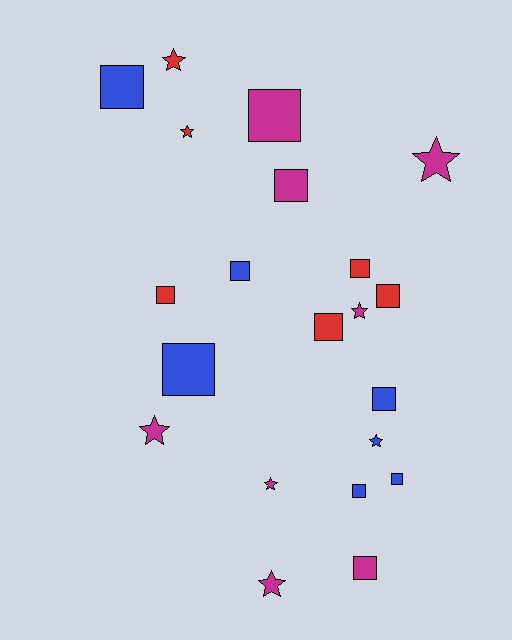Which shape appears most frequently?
Square, with 13 objects.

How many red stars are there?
There are 2 red stars.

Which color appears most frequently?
Magenta, with 8 objects.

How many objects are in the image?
There are 21 objects.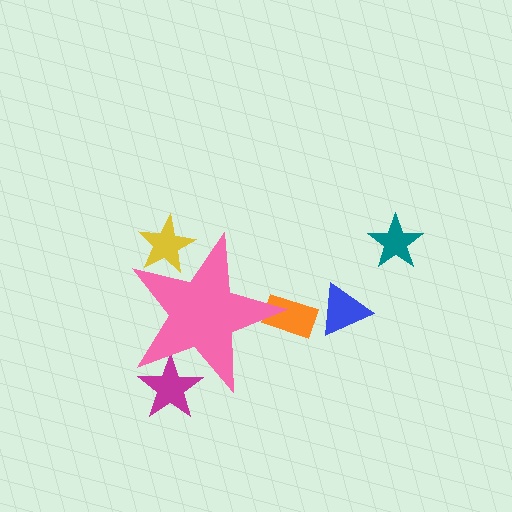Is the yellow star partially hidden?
Yes, the yellow star is partially hidden behind the pink star.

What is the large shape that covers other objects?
A pink star.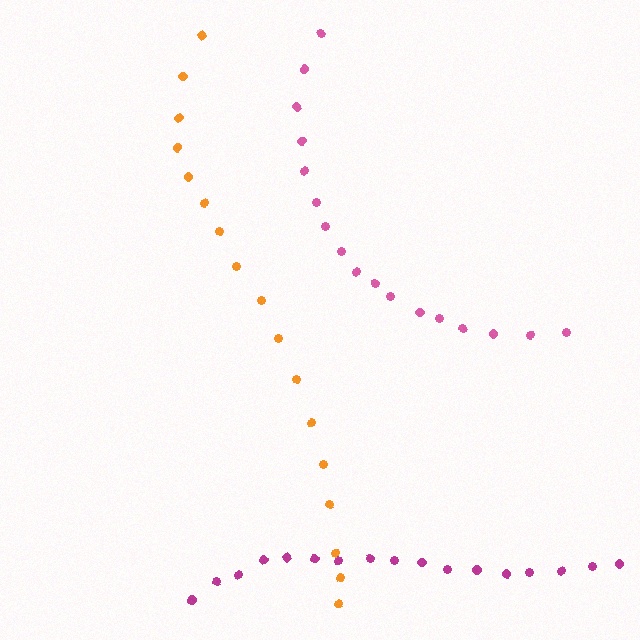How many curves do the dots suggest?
There are 3 distinct paths.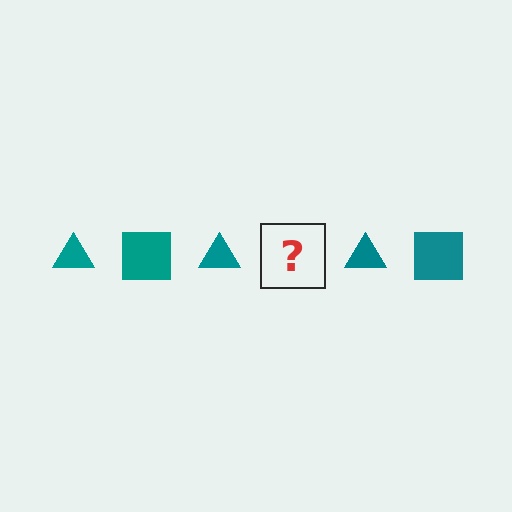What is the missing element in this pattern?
The missing element is a teal square.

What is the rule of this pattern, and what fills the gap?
The rule is that the pattern cycles through triangle, square shapes in teal. The gap should be filled with a teal square.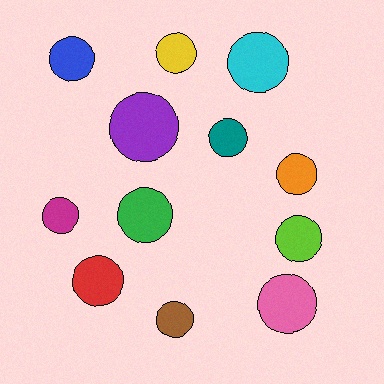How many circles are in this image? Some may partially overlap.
There are 12 circles.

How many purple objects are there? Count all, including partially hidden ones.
There is 1 purple object.